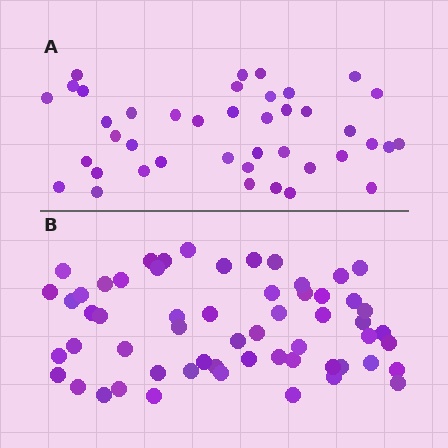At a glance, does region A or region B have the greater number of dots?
Region B (the bottom region) has more dots.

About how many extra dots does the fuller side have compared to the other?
Region B has approximately 15 more dots than region A.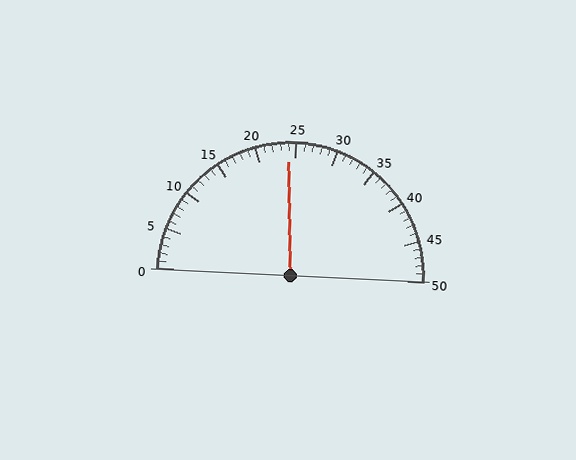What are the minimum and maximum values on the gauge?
The gauge ranges from 0 to 50.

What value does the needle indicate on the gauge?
The needle indicates approximately 24.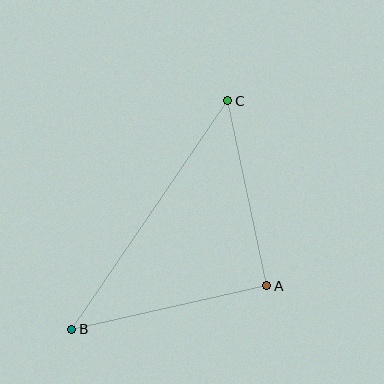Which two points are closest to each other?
Points A and C are closest to each other.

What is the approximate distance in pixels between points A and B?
The distance between A and B is approximately 200 pixels.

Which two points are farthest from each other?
Points B and C are farthest from each other.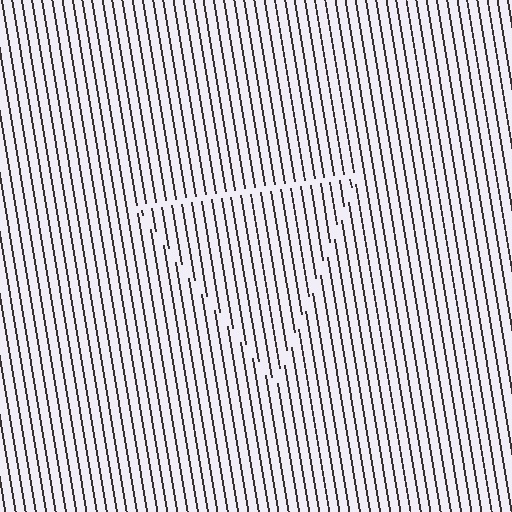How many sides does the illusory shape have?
3 sides — the line-ends trace a triangle.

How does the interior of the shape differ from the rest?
The interior of the shape contains the same grating, shifted by half a period — the contour is defined by the phase discontinuity where line-ends from the inner and outer gratings abut.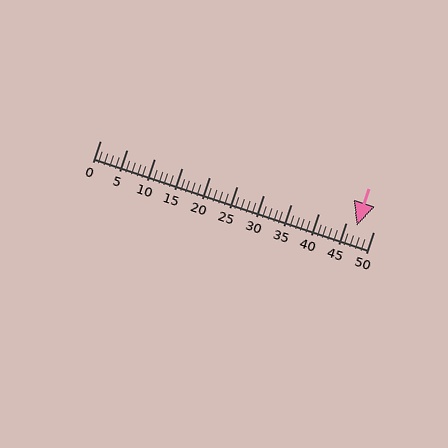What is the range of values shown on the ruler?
The ruler shows values from 0 to 50.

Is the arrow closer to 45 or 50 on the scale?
The arrow is closer to 45.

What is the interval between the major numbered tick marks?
The major tick marks are spaced 5 units apart.